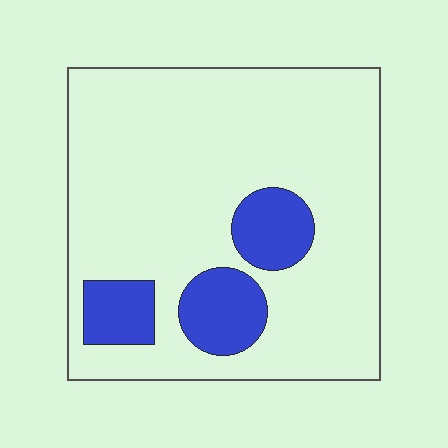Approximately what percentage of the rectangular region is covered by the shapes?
Approximately 15%.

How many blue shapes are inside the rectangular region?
3.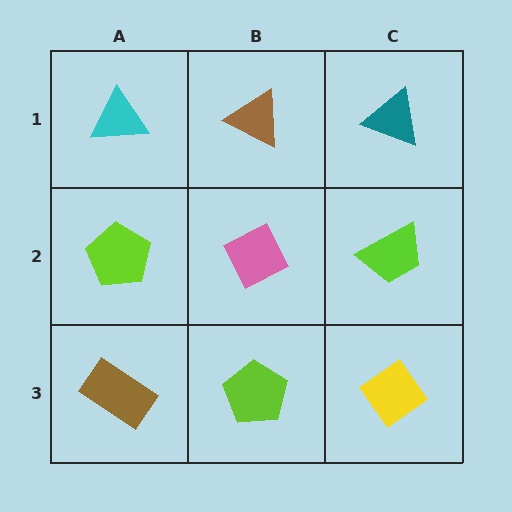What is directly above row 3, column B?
A pink diamond.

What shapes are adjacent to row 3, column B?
A pink diamond (row 2, column B), a brown rectangle (row 3, column A), a yellow diamond (row 3, column C).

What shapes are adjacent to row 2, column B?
A brown triangle (row 1, column B), a lime pentagon (row 3, column B), a lime pentagon (row 2, column A), a lime trapezoid (row 2, column C).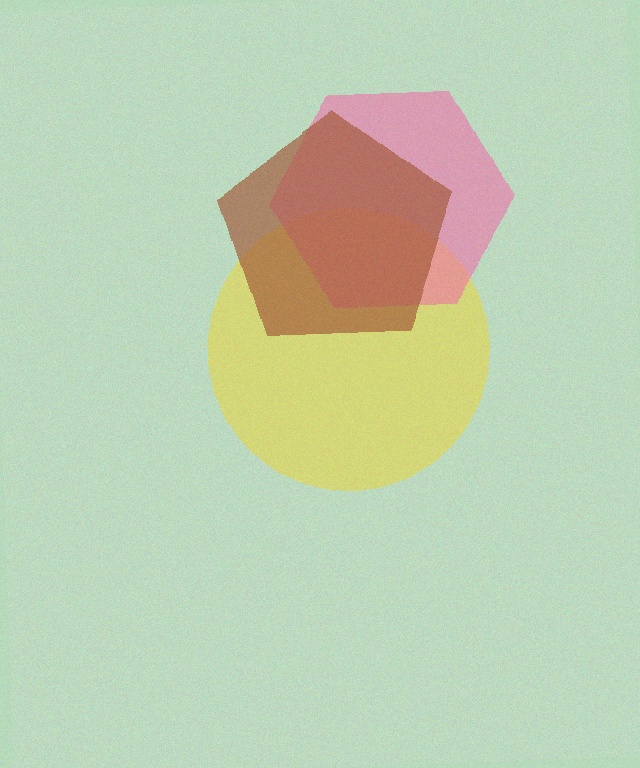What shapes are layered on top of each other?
The layered shapes are: a yellow circle, a pink hexagon, a brown pentagon.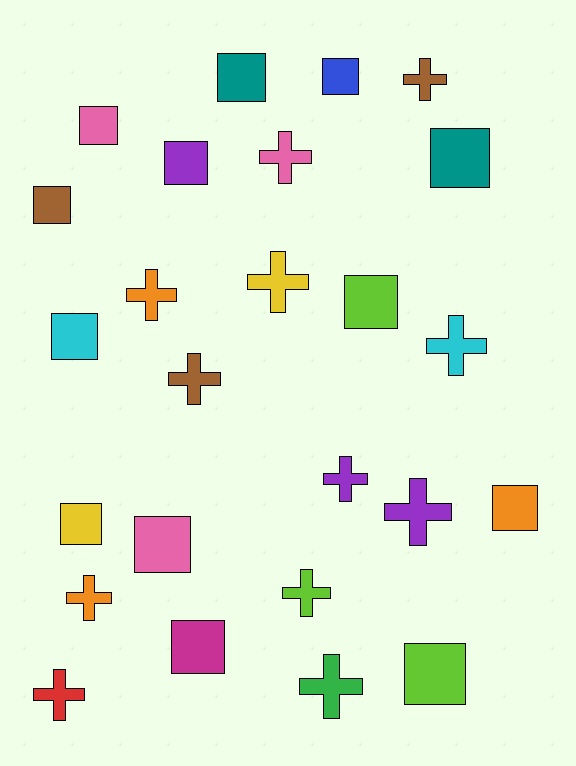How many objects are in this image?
There are 25 objects.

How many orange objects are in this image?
There are 3 orange objects.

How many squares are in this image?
There are 13 squares.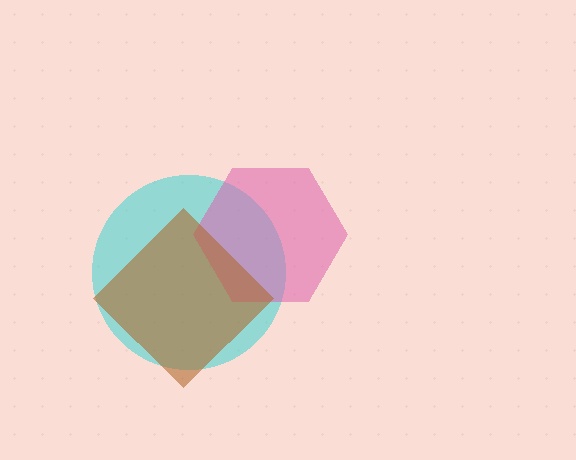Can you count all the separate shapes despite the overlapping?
Yes, there are 3 separate shapes.